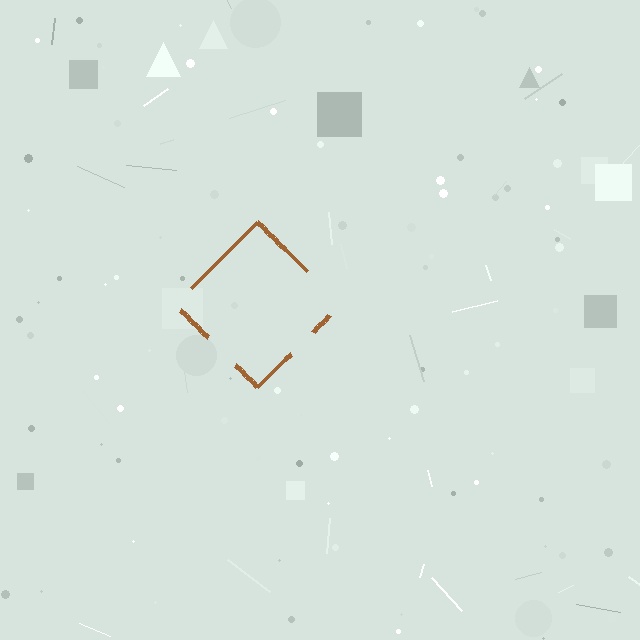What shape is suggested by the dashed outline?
The dashed outline suggests a diamond.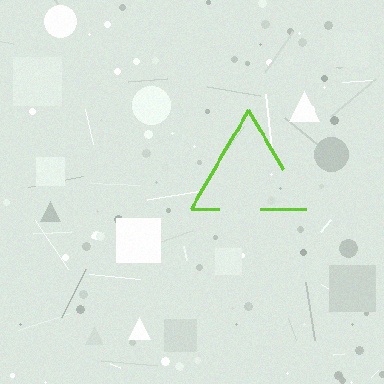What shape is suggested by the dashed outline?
The dashed outline suggests a triangle.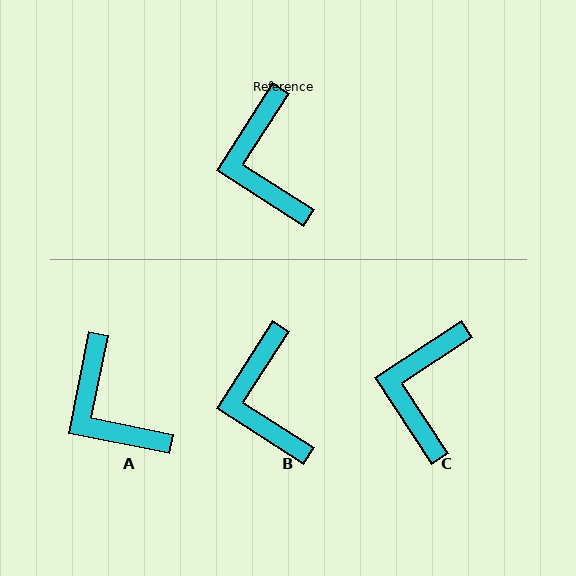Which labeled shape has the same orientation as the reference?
B.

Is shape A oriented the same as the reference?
No, it is off by about 21 degrees.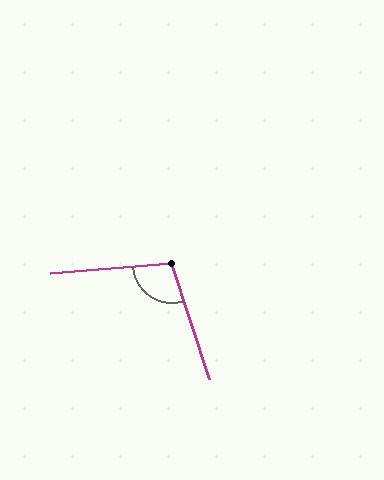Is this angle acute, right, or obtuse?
It is obtuse.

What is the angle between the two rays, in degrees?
Approximately 104 degrees.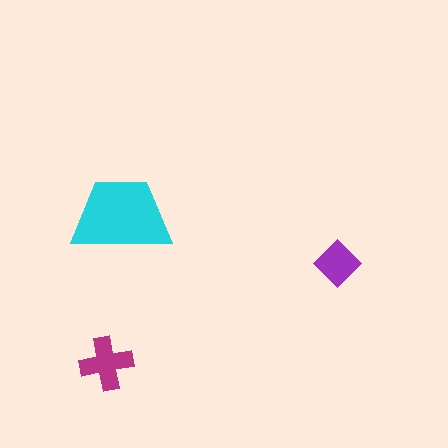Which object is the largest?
The cyan trapezoid.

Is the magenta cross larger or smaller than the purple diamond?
Larger.